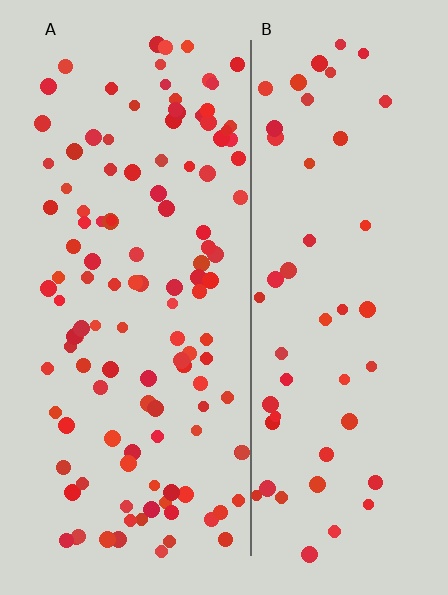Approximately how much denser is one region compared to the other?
Approximately 2.4× — region A over region B.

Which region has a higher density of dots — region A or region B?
A (the left).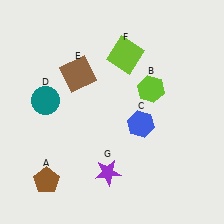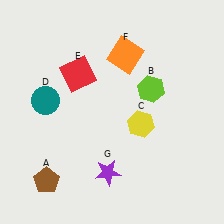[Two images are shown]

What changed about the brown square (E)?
In Image 1, E is brown. In Image 2, it changed to red.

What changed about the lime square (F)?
In Image 1, F is lime. In Image 2, it changed to orange.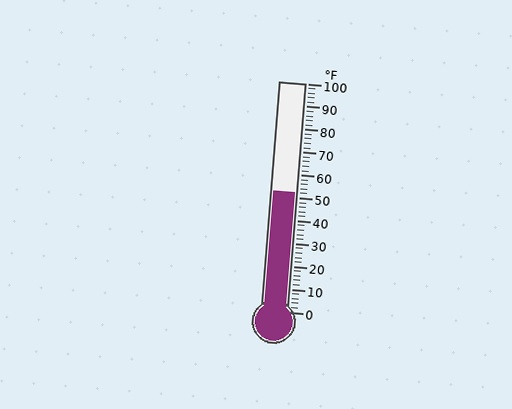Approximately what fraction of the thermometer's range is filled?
The thermometer is filled to approximately 50% of its range.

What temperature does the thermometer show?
The thermometer shows approximately 52°F.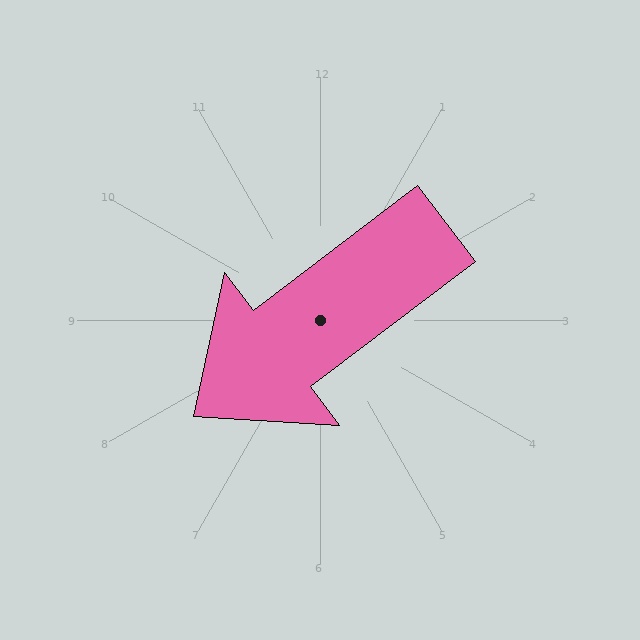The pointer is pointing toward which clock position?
Roughly 8 o'clock.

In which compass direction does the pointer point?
Southwest.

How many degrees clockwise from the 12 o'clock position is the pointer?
Approximately 233 degrees.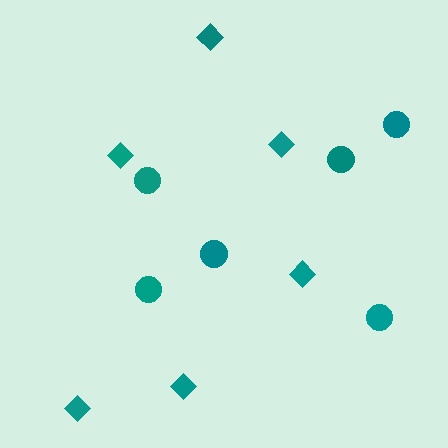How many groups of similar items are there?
There are 2 groups: one group of circles (6) and one group of diamonds (6).